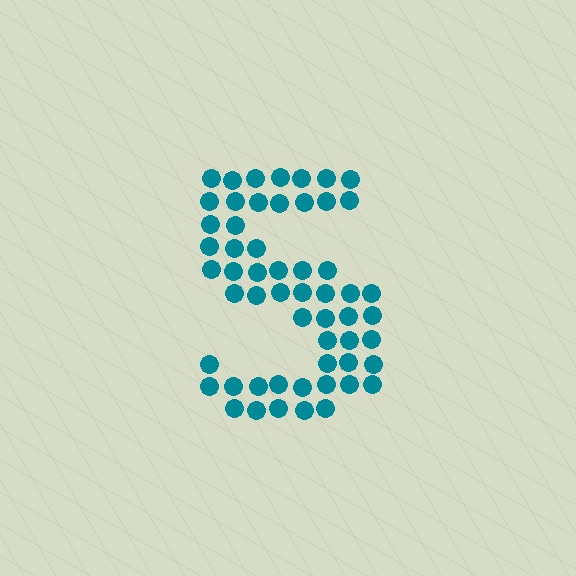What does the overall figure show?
The overall figure shows the letter S.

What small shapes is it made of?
It is made of small circles.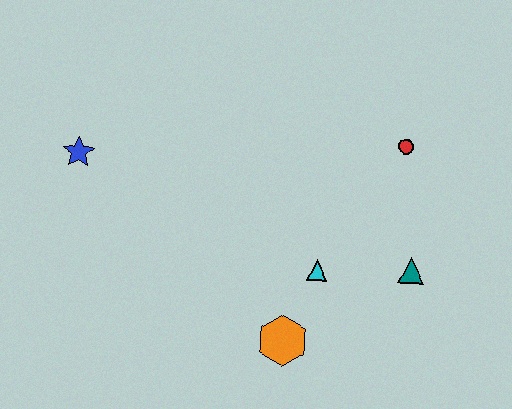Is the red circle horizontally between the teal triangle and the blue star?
Yes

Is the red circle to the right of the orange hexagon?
Yes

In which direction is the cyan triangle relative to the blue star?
The cyan triangle is to the right of the blue star.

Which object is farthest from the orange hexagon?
The blue star is farthest from the orange hexagon.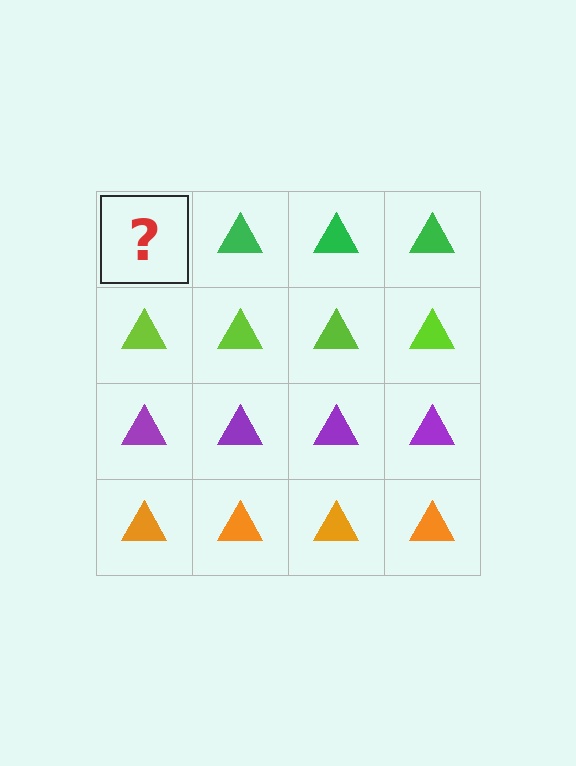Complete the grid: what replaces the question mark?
The question mark should be replaced with a green triangle.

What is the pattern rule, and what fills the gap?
The rule is that each row has a consistent color. The gap should be filled with a green triangle.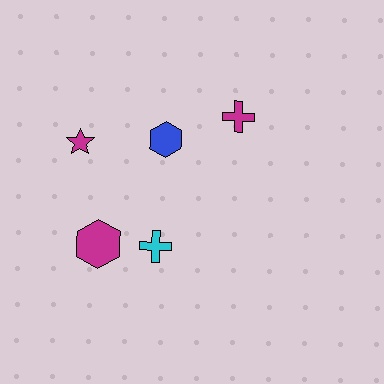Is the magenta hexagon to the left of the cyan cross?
Yes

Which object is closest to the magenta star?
The blue hexagon is closest to the magenta star.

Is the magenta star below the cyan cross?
No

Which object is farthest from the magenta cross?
The magenta hexagon is farthest from the magenta cross.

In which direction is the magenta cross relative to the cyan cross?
The magenta cross is above the cyan cross.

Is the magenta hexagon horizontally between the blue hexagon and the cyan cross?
No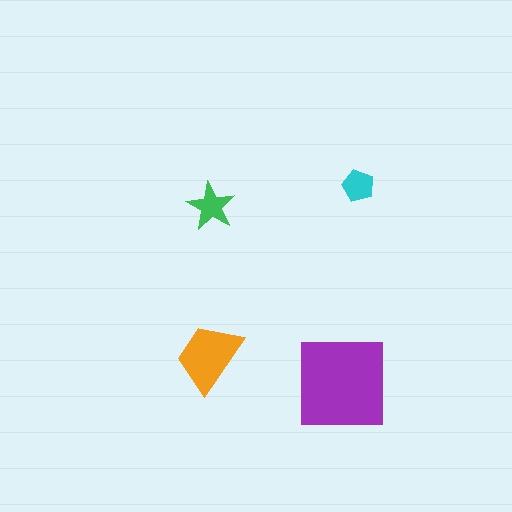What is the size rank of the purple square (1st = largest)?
1st.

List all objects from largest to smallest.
The purple square, the orange trapezoid, the green star, the cyan pentagon.